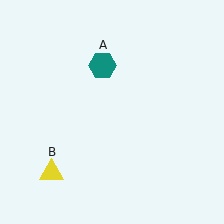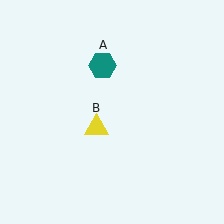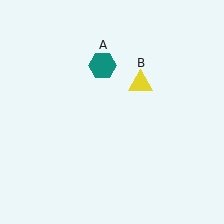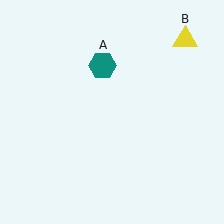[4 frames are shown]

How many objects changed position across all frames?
1 object changed position: yellow triangle (object B).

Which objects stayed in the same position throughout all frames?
Teal hexagon (object A) remained stationary.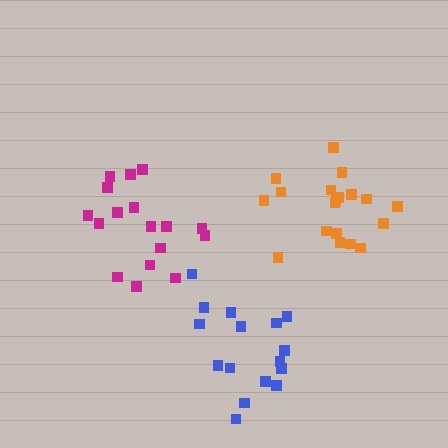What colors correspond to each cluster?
The clusters are colored: blue, orange, magenta.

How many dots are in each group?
Group 1: 16 dots, Group 2: 19 dots, Group 3: 17 dots (52 total).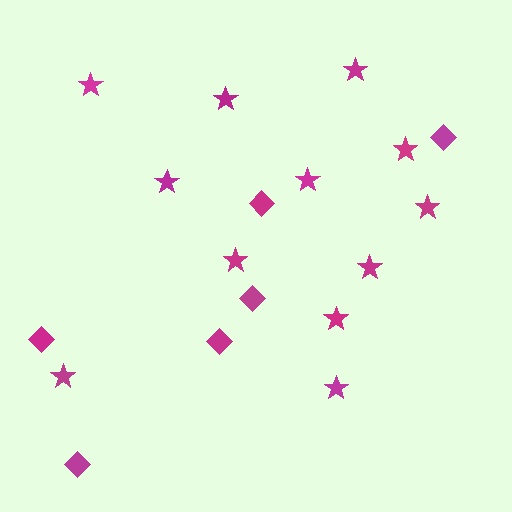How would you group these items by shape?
There are 2 groups: one group of stars (12) and one group of diamonds (6).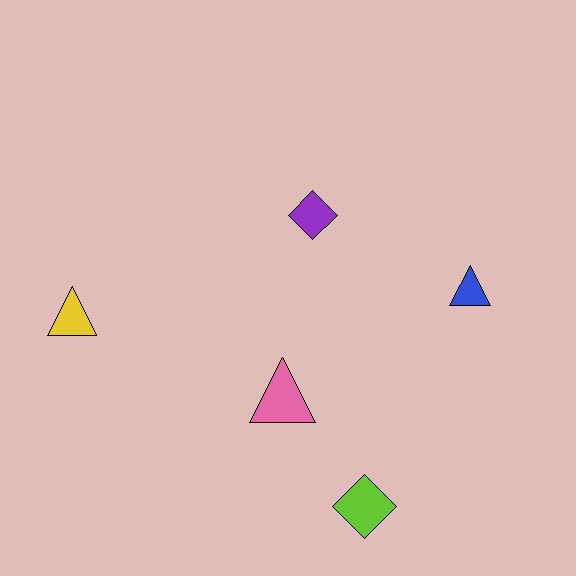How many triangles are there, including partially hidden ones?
There are 3 triangles.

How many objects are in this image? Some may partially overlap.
There are 5 objects.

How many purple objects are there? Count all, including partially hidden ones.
There is 1 purple object.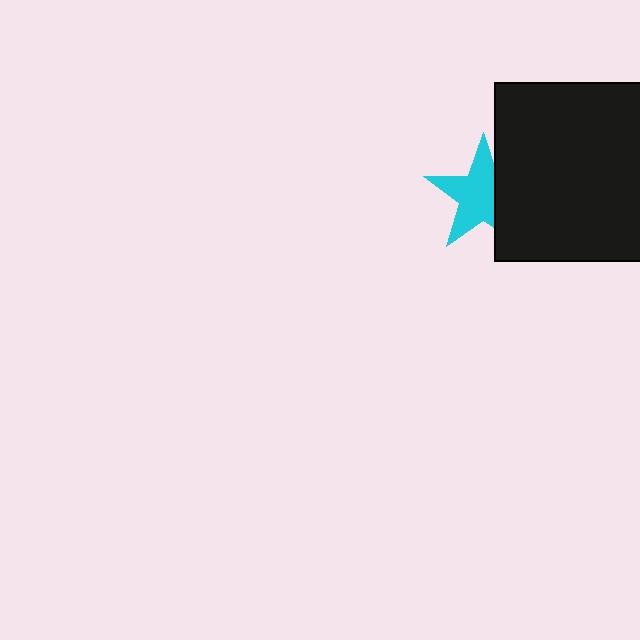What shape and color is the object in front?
The object in front is a black square.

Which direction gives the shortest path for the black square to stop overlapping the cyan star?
Moving right gives the shortest separation.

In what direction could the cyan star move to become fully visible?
The cyan star could move left. That would shift it out from behind the black square entirely.